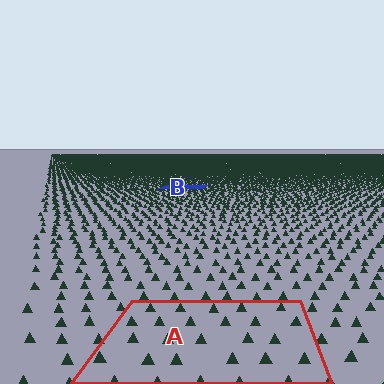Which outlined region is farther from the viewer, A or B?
Region B is farther from the viewer — the texture elements inside it appear smaller and more densely packed.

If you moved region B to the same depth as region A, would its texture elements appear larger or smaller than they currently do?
They would appear larger. At a closer depth, the same texture elements are projected at a bigger on-screen size.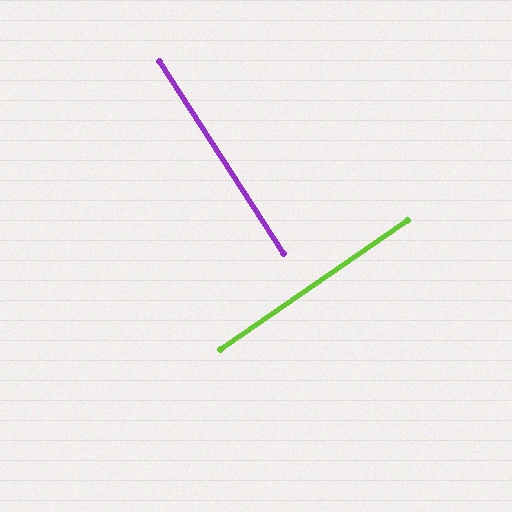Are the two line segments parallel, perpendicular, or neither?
Perpendicular — they meet at approximately 88°.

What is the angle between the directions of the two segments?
Approximately 88 degrees.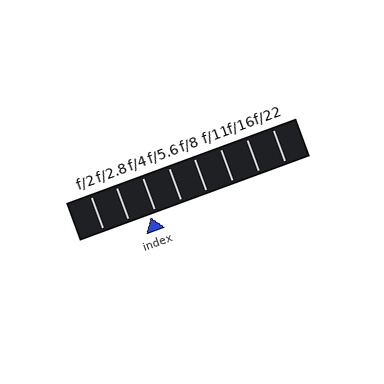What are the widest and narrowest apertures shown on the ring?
The widest aperture shown is f/2 and the narrowest is f/22.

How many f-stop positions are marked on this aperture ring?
There are 8 f-stop positions marked.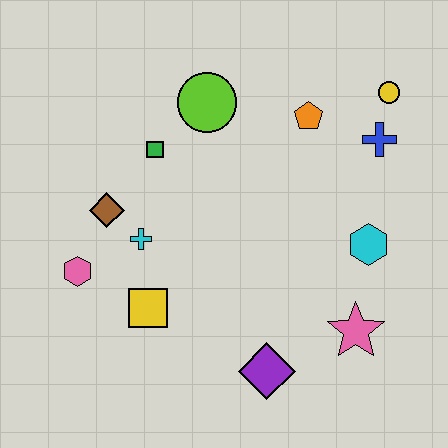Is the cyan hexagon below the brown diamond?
Yes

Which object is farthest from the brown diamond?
The yellow circle is farthest from the brown diamond.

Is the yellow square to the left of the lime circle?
Yes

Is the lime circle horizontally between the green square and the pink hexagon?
No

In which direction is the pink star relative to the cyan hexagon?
The pink star is below the cyan hexagon.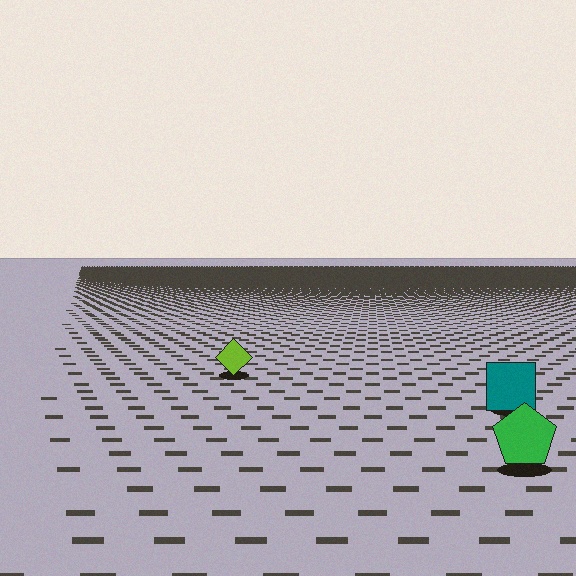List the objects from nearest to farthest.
From nearest to farthest: the green pentagon, the teal square, the lime diamond.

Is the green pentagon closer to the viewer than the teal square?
Yes. The green pentagon is closer — you can tell from the texture gradient: the ground texture is coarser near it.